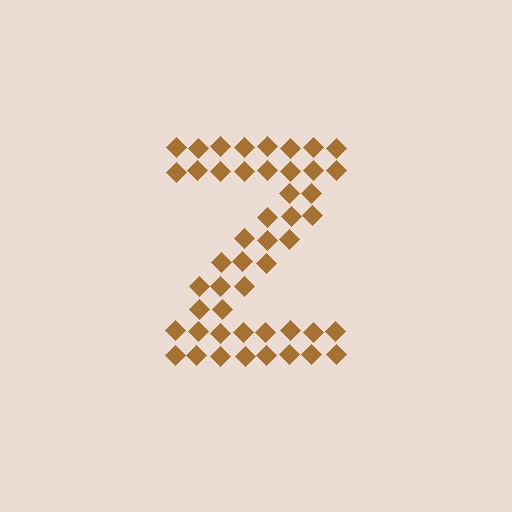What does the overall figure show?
The overall figure shows the letter Z.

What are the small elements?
The small elements are diamonds.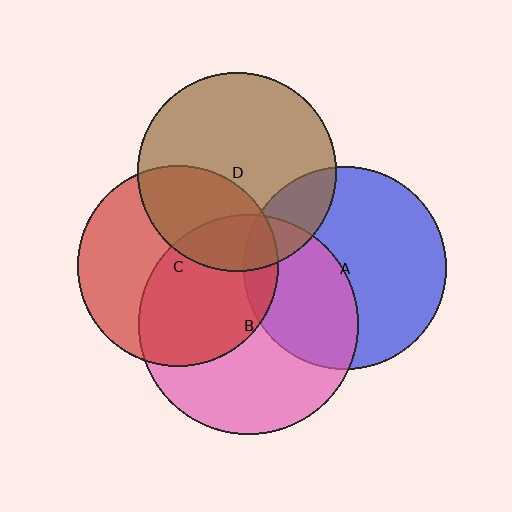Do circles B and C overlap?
Yes.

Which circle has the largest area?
Circle B (pink).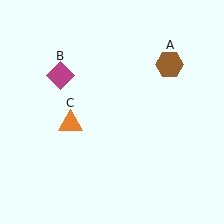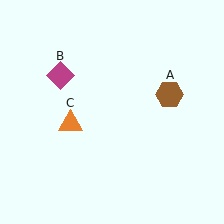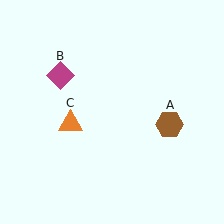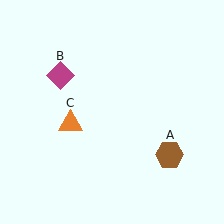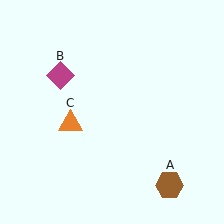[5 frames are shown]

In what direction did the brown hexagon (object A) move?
The brown hexagon (object A) moved down.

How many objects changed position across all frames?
1 object changed position: brown hexagon (object A).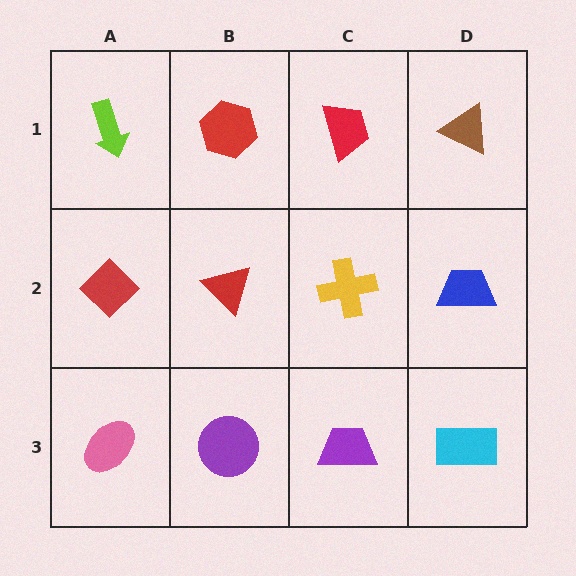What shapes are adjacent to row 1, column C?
A yellow cross (row 2, column C), a red hexagon (row 1, column B), a brown triangle (row 1, column D).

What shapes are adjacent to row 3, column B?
A red triangle (row 2, column B), a pink ellipse (row 3, column A), a purple trapezoid (row 3, column C).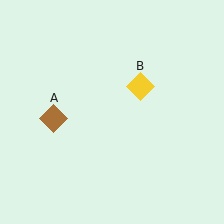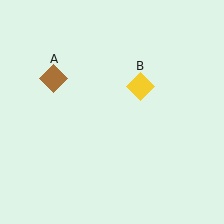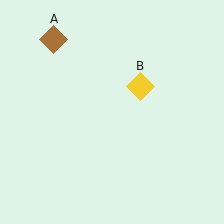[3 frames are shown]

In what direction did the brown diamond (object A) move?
The brown diamond (object A) moved up.